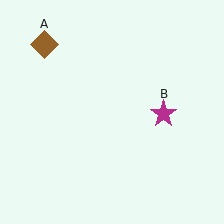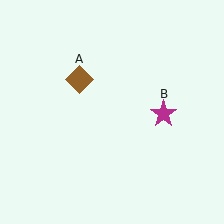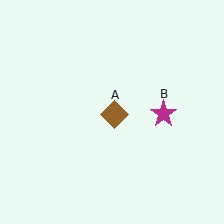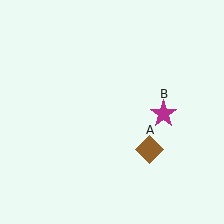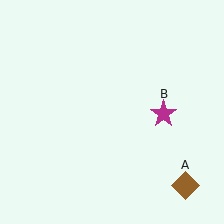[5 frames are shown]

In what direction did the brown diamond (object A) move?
The brown diamond (object A) moved down and to the right.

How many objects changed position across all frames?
1 object changed position: brown diamond (object A).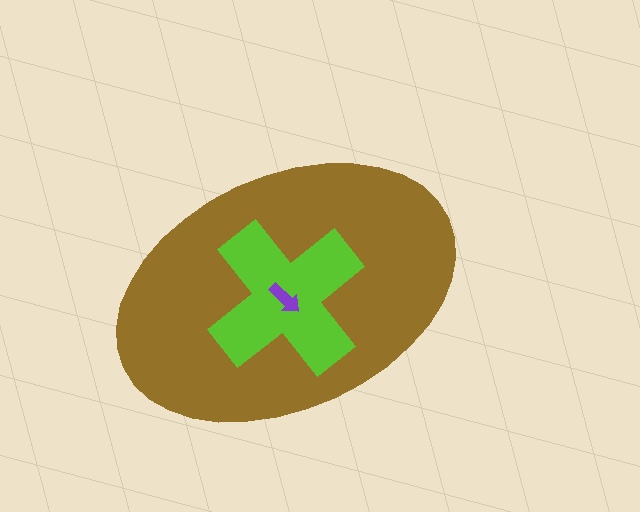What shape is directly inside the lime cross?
The purple arrow.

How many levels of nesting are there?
3.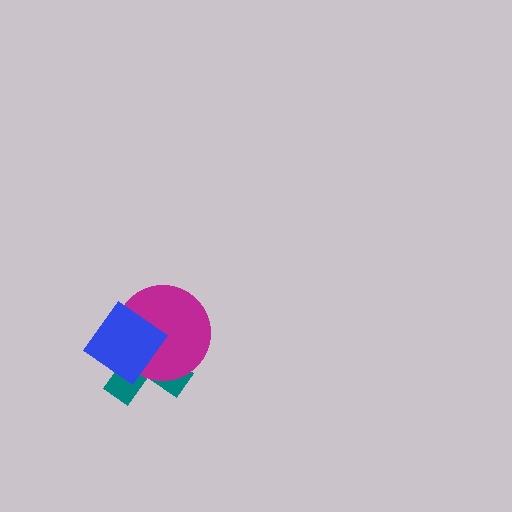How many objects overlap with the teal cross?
2 objects overlap with the teal cross.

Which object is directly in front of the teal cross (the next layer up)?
The magenta circle is directly in front of the teal cross.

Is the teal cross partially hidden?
Yes, it is partially covered by another shape.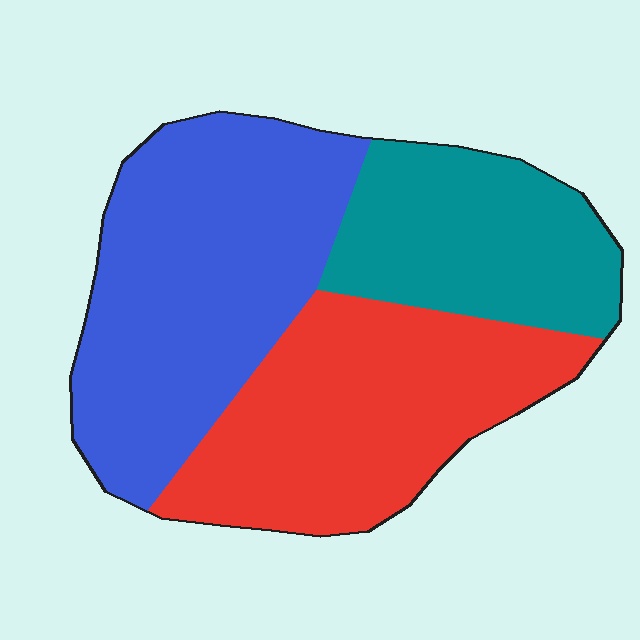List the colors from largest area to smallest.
From largest to smallest: blue, red, teal.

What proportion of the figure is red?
Red covers 35% of the figure.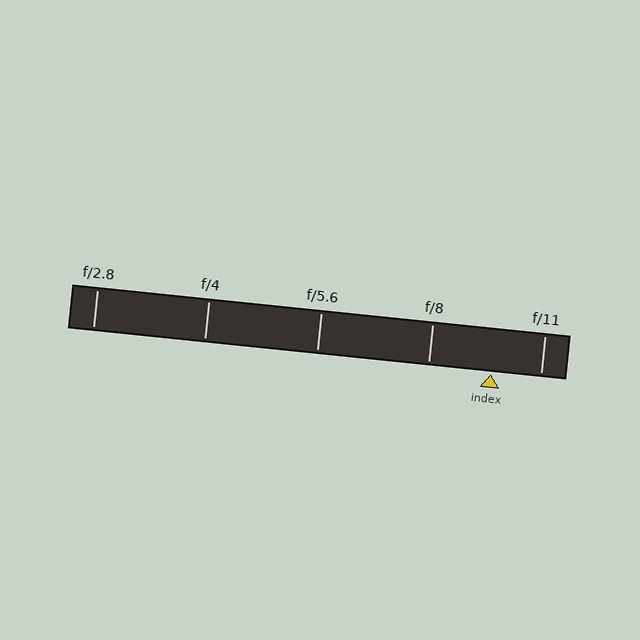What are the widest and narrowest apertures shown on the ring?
The widest aperture shown is f/2.8 and the narrowest is f/11.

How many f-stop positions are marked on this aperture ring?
There are 5 f-stop positions marked.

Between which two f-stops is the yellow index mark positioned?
The index mark is between f/8 and f/11.